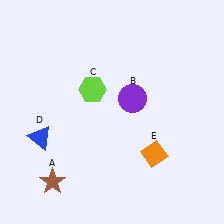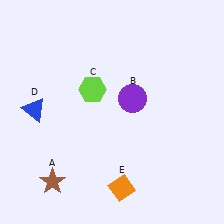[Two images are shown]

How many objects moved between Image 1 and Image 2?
2 objects moved between the two images.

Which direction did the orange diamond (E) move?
The orange diamond (E) moved down.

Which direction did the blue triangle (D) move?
The blue triangle (D) moved up.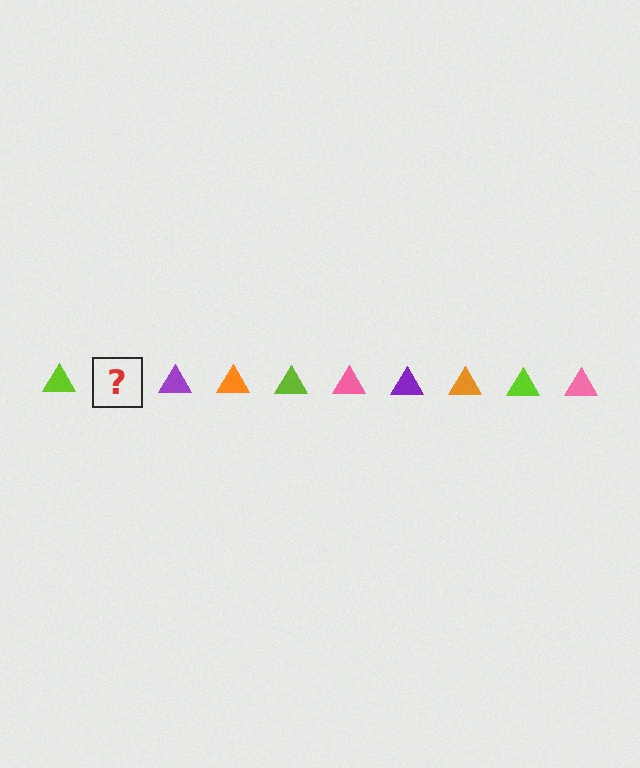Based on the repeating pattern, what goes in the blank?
The blank should be a pink triangle.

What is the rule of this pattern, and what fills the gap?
The rule is that the pattern cycles through lime, pink, purple, orange triangles. The gap should be filled with a pink triangle.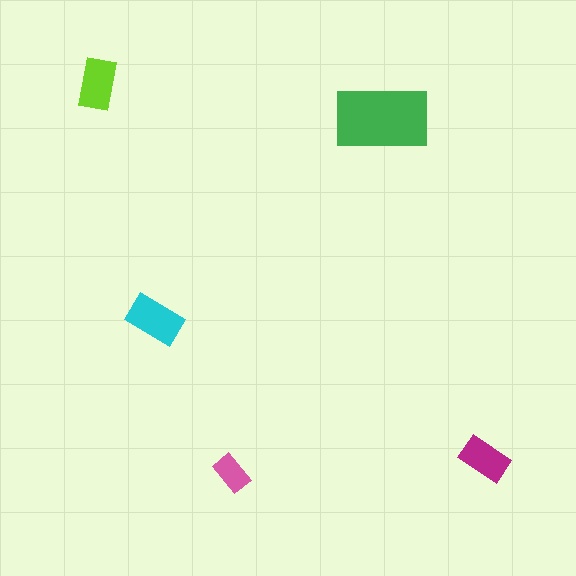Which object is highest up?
The lime rectangle is topmost.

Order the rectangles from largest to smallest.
the green one, the cyan one, the lime one, the magenta one, the pink one.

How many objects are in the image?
There are 5 objects in the image.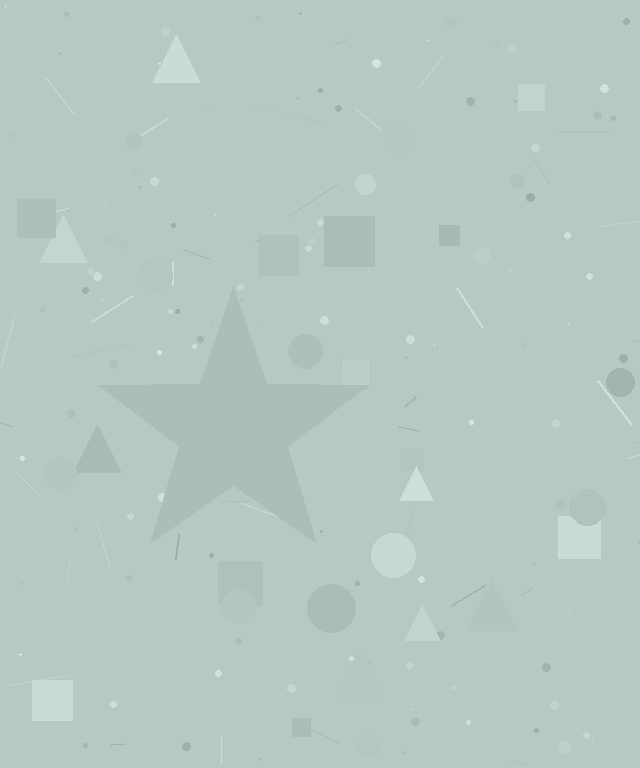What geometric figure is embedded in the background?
A star is embedded in the background.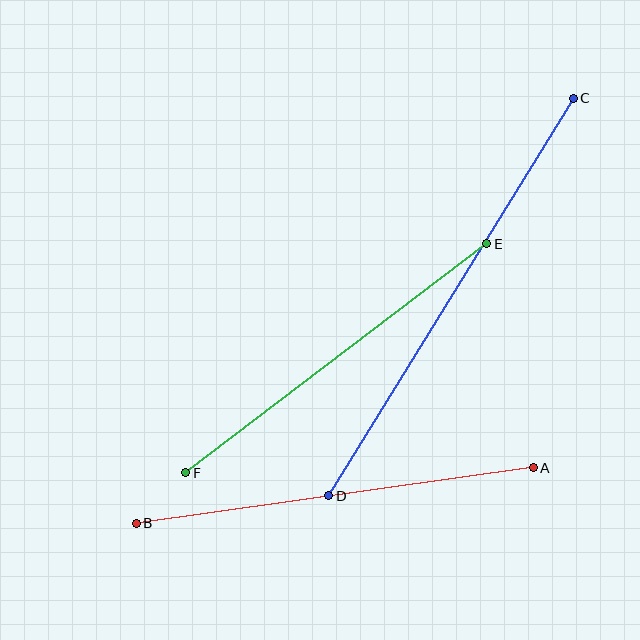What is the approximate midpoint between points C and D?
The midpoint is at approximately (451, 297) pixels.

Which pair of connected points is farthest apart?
Points C and D are farthest apart.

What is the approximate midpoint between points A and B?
The midpoint is at approximately (335, 495) pixels.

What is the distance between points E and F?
The distance is approximately 378 pixels.